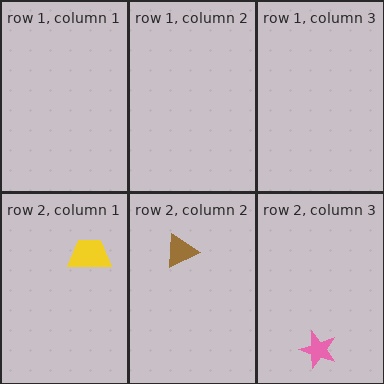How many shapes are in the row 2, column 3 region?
1.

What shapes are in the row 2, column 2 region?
The brown triangle.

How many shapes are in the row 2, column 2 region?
1.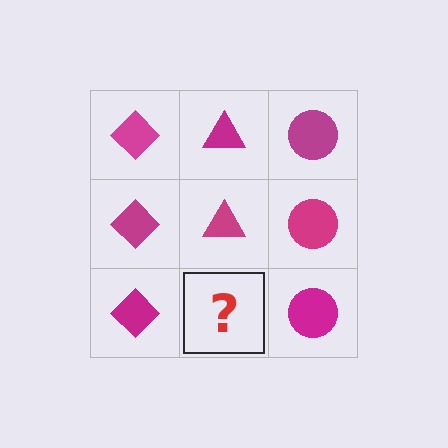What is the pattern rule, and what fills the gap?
The rule is that each column has a consistent shape. The gap should be filled with a magenta triangle.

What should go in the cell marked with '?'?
The missing cell should contain a magenta triangle.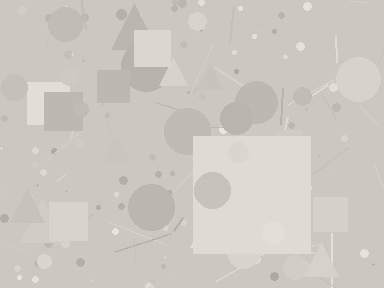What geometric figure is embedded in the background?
A square is embedded in the background.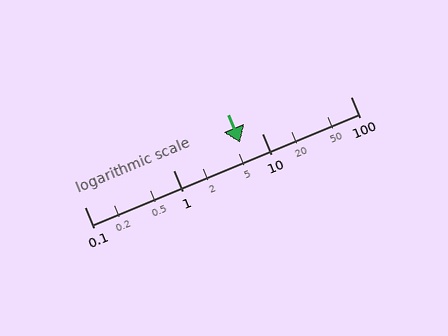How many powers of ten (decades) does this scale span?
The scale spans 3 decades, from 0.1 to 100.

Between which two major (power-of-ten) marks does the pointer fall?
The pointer is between 1 and 10.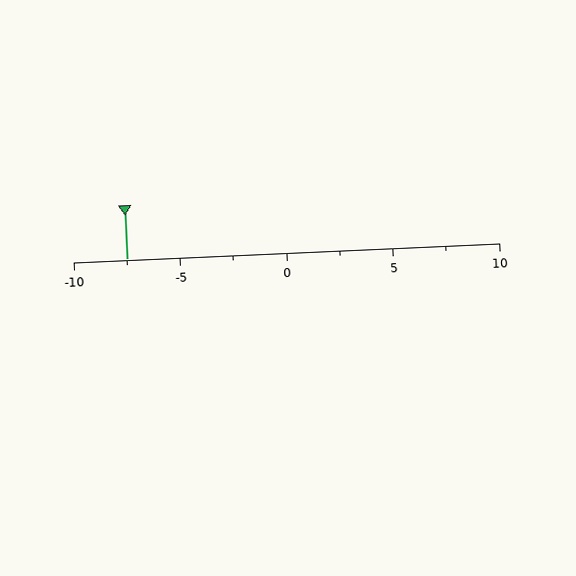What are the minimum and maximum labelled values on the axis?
The axis runs from -10 to 10.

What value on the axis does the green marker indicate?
The marker indicates approximately -7.5.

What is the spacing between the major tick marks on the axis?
The major ticks are spaced 5 apart.